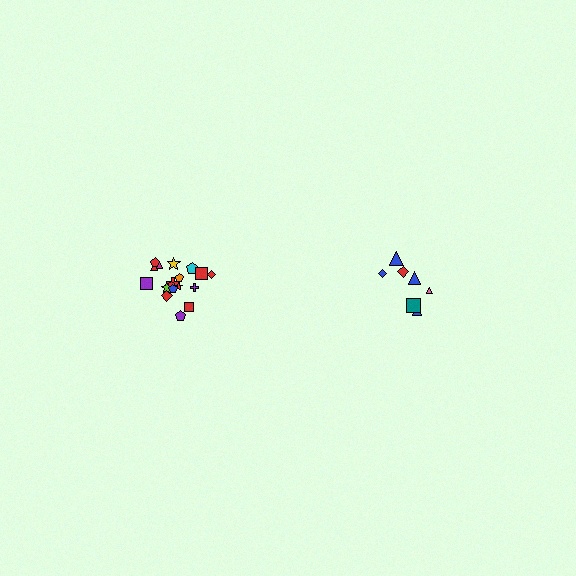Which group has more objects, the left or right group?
The left group.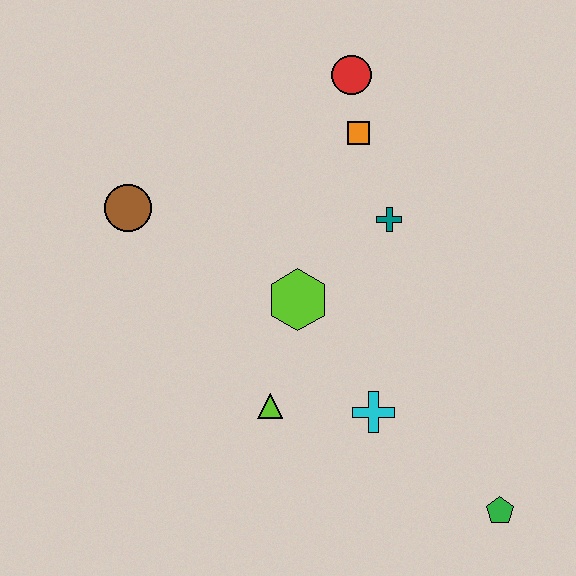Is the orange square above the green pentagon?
Yes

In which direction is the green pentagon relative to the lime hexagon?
The green pentagon is below the lime hexagon.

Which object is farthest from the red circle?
The green pentagon is farthest from the red circle.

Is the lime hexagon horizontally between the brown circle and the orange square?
Yes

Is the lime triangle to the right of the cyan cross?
No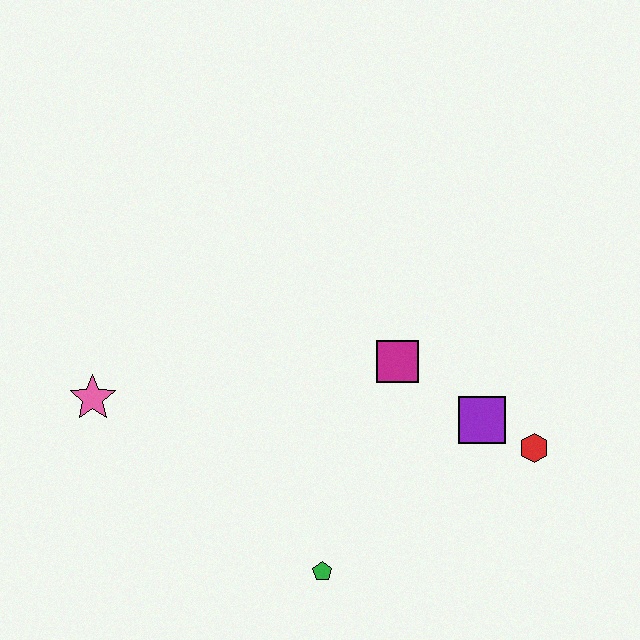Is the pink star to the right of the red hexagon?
No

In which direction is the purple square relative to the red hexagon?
The purple square is to the left of the red hexagon.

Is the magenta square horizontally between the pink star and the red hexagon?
Yes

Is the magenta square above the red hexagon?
Yes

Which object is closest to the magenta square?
The purple square is closest to the magenta square.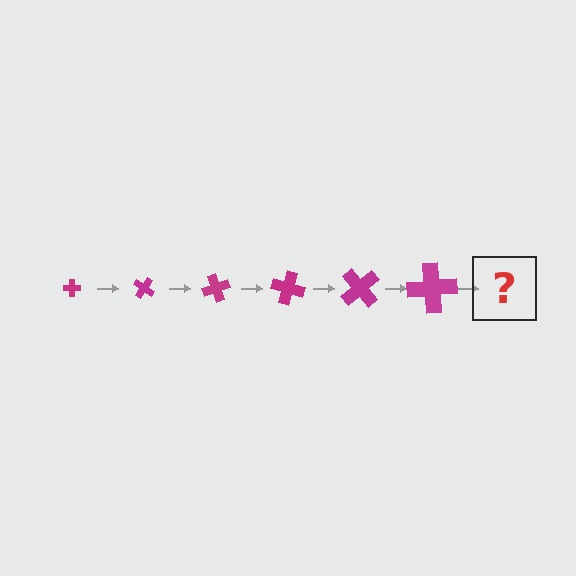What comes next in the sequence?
The next element should be a cross, larger than the previous one and rotated 210 degrees from the start.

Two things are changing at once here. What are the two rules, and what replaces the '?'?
The two rules are that the cross grows larger each step and it rotates 35 degrees each step. The '?' should be a cross, larger than the previous one and rotated 210 degrees from the start.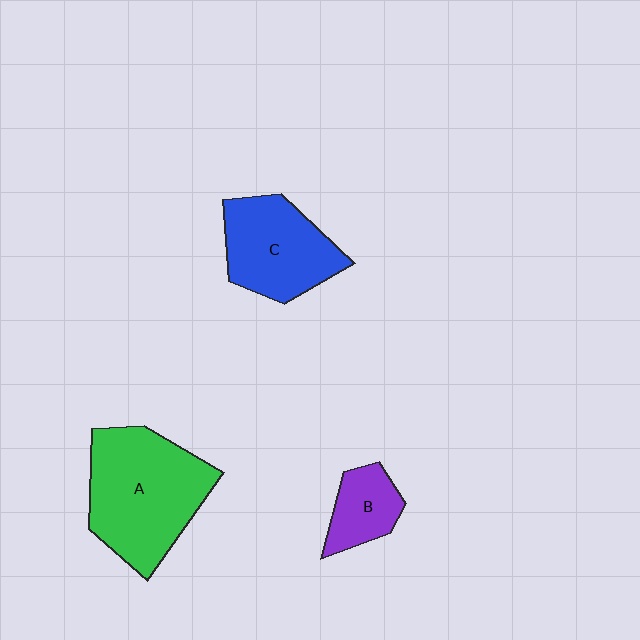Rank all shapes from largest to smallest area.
From largest to smallest: A (green), C (blue), B (purple).